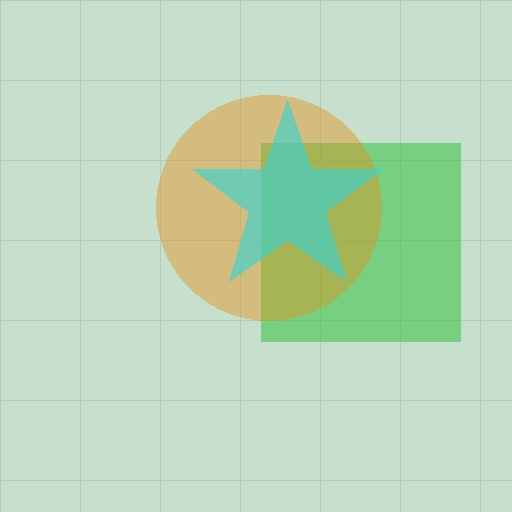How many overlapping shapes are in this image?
There are 3 overlapping shapes in the image.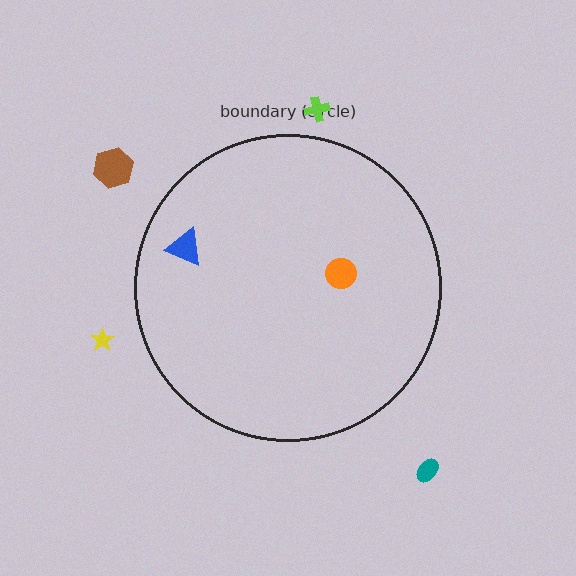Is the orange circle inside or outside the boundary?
Inside.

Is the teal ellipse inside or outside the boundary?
Outside.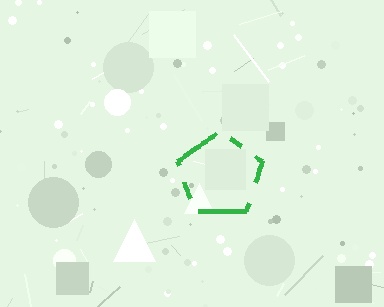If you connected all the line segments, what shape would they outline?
They would outline a pentagon.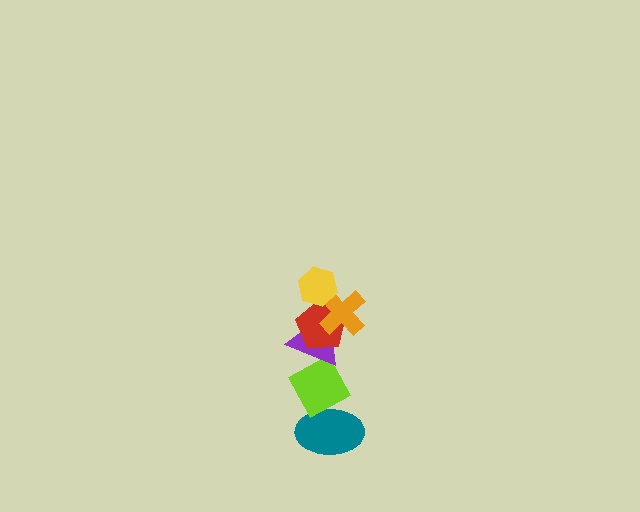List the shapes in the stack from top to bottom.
From top to bottom: the yellow hexagon, the orange cross, the red pentagon, the purple triangle, the lime diamond, the teal ellipse.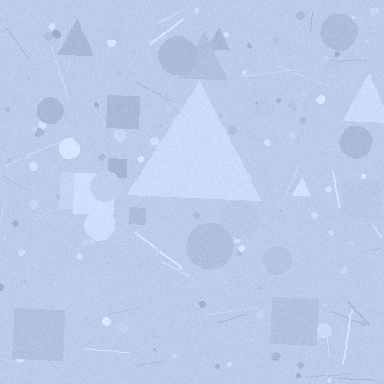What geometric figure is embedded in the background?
A triangle is embedded in the background.